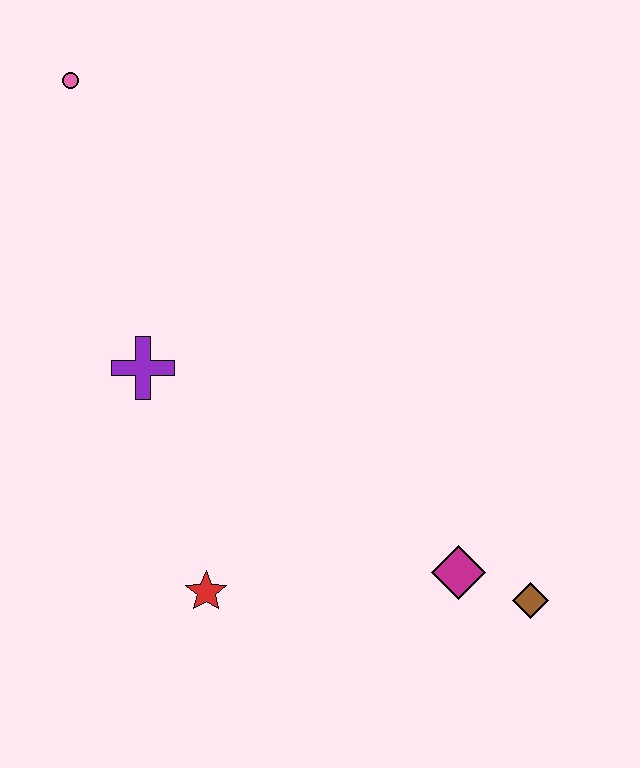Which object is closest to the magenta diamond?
The brown diamond is closest to the magenta diamond.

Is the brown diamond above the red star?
No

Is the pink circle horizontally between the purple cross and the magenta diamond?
No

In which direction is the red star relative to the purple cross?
The red star is below the purple cross.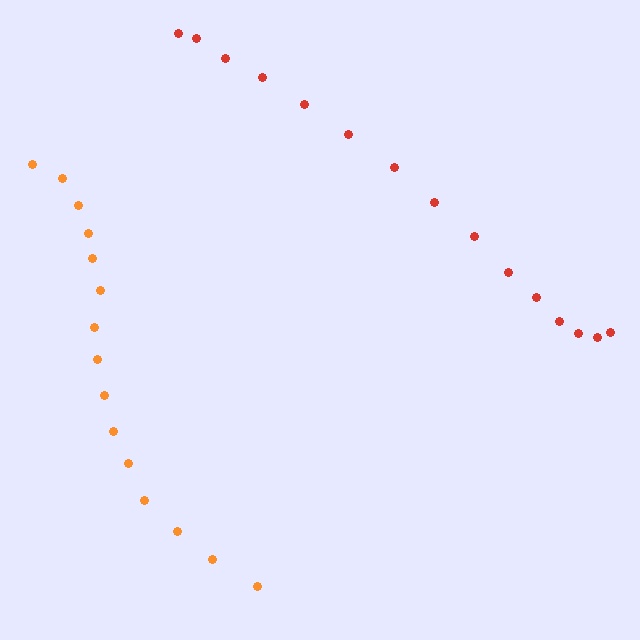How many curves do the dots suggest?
There are 2 distinct paths.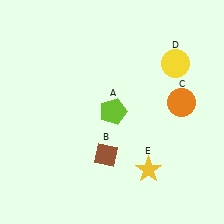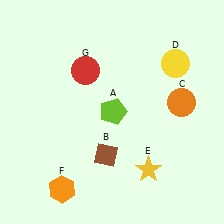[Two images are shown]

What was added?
An orange hexagon (F), a red circle (G) were added in Image 2.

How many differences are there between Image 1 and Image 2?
There are 2 differences between the two images.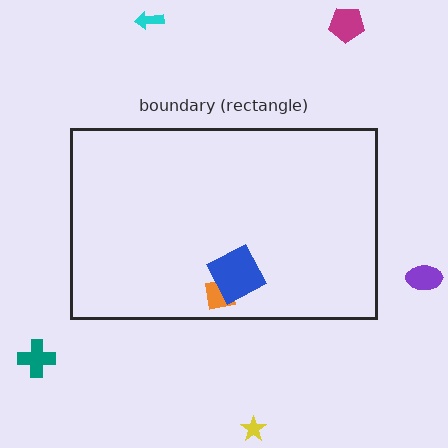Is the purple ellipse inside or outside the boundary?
Outside.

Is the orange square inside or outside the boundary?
Inside.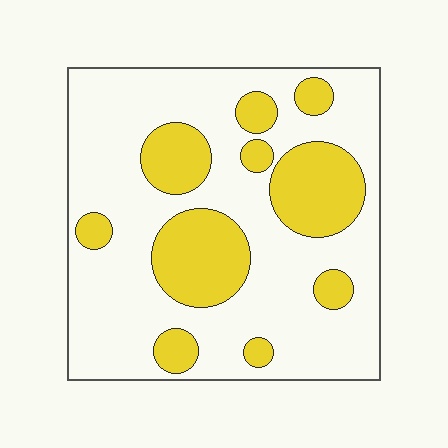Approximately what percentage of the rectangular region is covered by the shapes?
Approximately 30%.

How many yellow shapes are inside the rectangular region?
10.